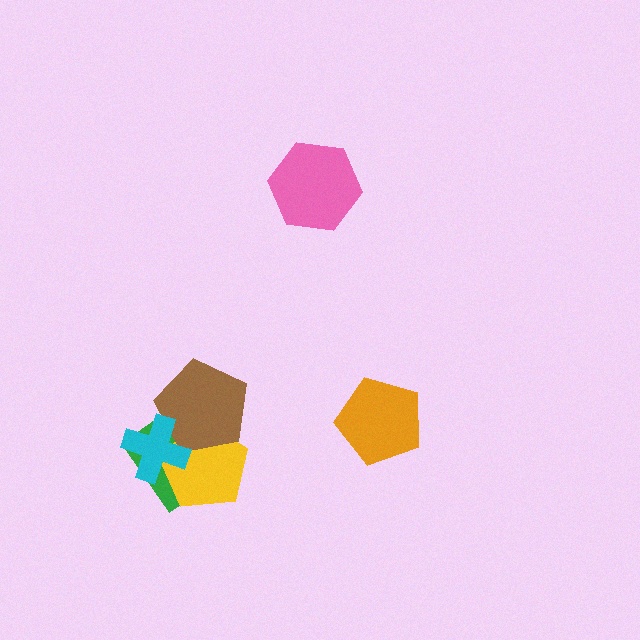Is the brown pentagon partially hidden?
Yes, it is partially covered by another shape.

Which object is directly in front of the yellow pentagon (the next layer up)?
The brown pentagon is directly in front of the yellow pentagon.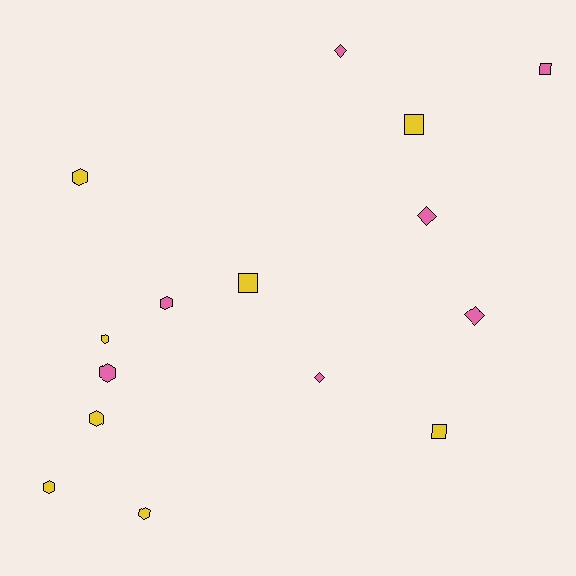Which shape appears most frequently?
Hexagon, with 7 objects.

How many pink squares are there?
There is 1 pink square.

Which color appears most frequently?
Yellow, with 8 objects.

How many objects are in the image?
There are 15 objects.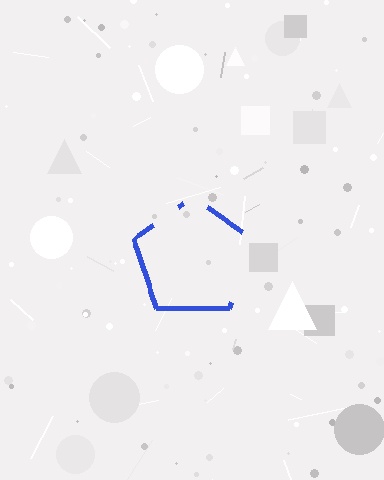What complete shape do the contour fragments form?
The contour fragments form a pentagon.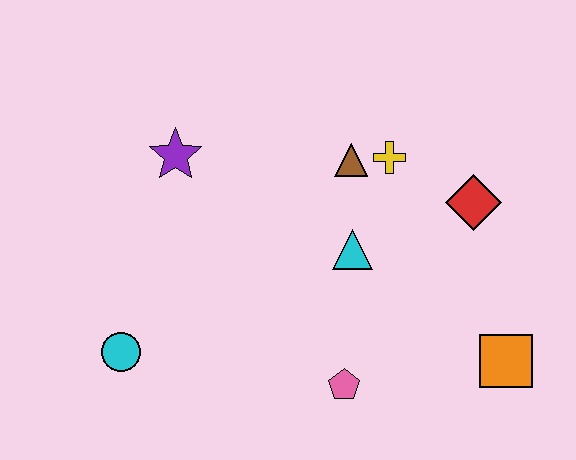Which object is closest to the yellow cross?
The brown triangle is closest to the yellow cross.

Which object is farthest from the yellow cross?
The cyan circle is farthest from the yellow cross.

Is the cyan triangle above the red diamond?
No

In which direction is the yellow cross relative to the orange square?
The yellow cross is above the orange square.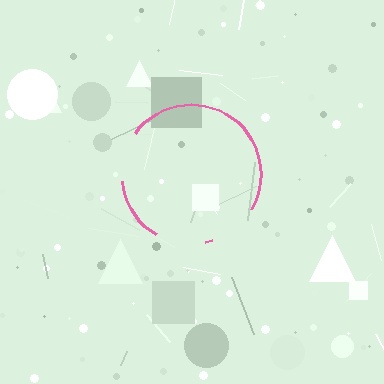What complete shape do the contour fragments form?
The contour fragments form a circle.